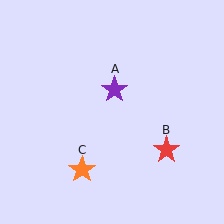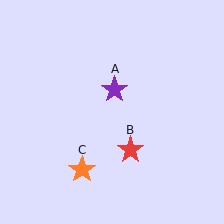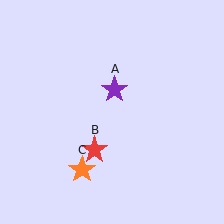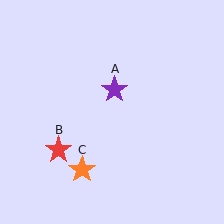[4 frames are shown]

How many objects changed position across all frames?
1 object changed position: red star (object B).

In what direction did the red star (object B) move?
The red star (object B) moved left.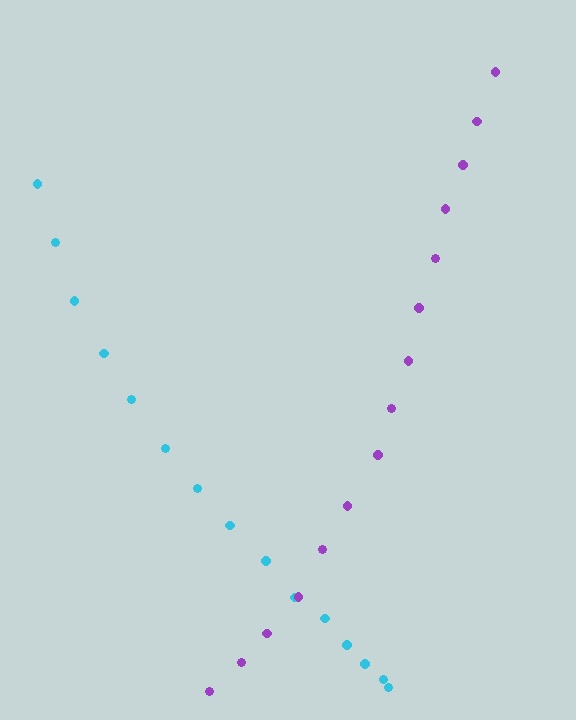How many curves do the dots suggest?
There are 2 distinct paths.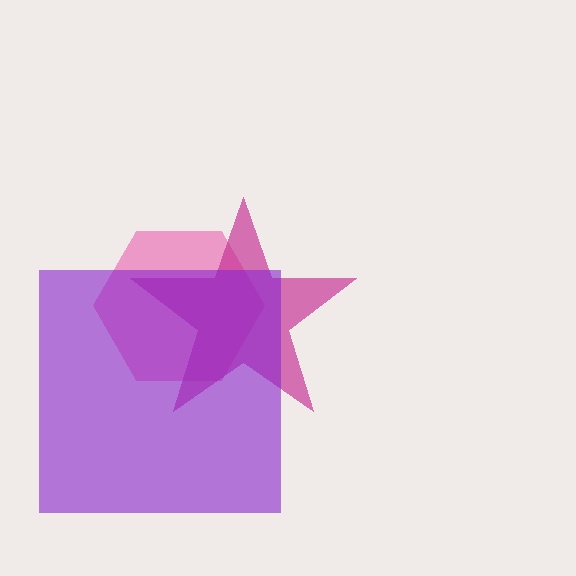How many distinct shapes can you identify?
There are 3 distinct shapes: a pink hexagon, a magenta star, a purple square.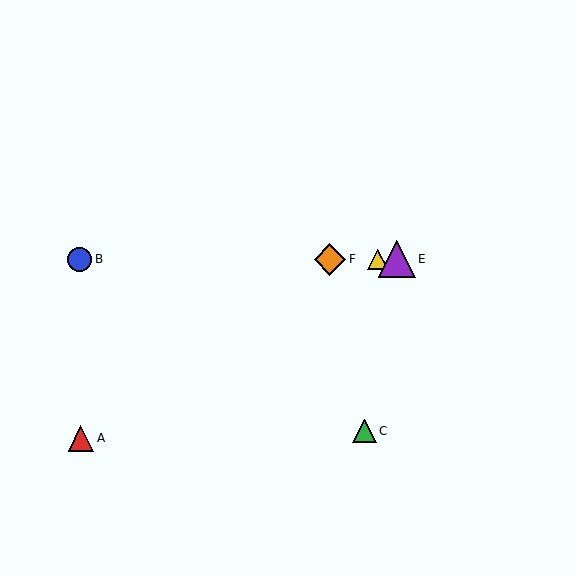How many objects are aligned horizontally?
4 objects (B, D, E, F) are aligned horizontally.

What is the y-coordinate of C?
Object C is at y≈431.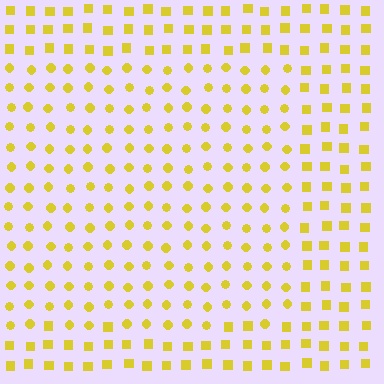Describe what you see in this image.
The image is filled with small yellow elements arranged in a uniform grid. A rectangle-shaped region contains circles, while the surrounding area contains squares. The boundary is defined purely by the change in element shape.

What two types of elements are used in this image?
The image uses circles inside the rectangle region and squares outside it.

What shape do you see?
I see a rectangle.